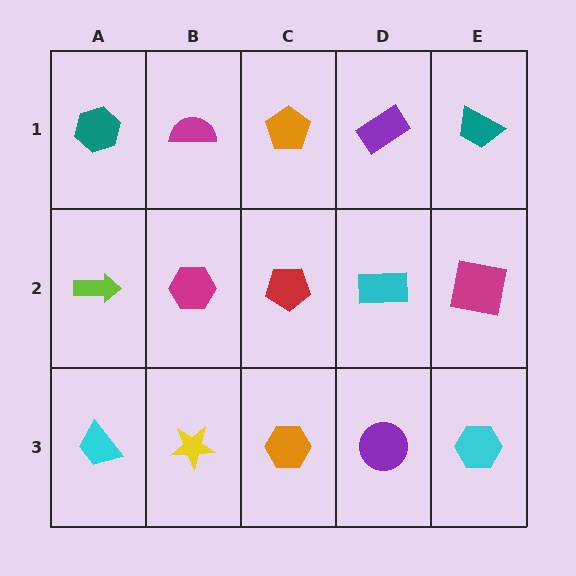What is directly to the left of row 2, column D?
A red pentagon.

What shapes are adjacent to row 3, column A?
A lime arrow (row 2, column A), a yellow star (row 3, column B).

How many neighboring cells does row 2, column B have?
4.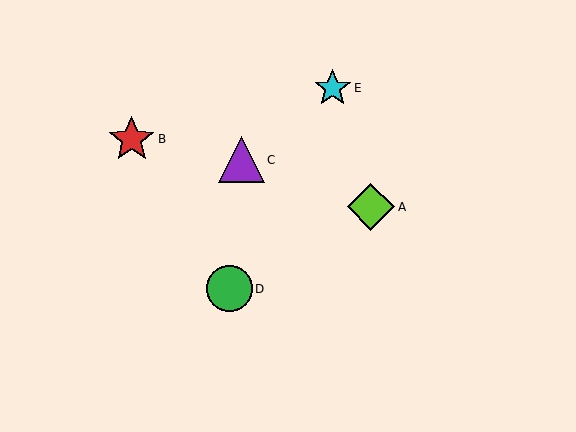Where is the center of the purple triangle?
The center of the purple triangle is at (241, 160).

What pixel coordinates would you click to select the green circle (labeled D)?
Click at (229, 289) to select the green circle D.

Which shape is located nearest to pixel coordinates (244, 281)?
The green circle (labeled D) at (229, 289) is nearest to that location.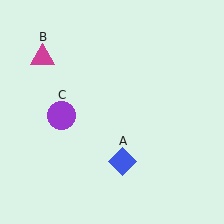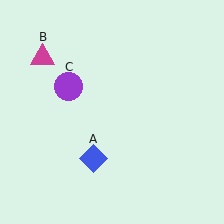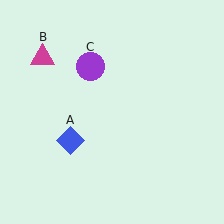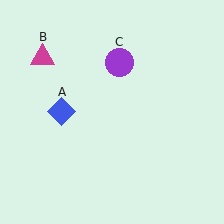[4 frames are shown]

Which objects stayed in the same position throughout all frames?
Magenta triangle (object B) remained stationary.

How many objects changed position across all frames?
2 objects changed position: blue diamond (object A), purple circle (object C).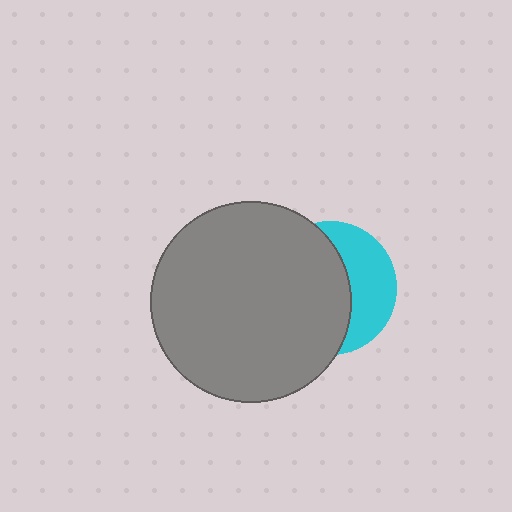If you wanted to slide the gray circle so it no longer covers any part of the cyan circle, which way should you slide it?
Slide it left — that is the most direct way to separate the two shapes.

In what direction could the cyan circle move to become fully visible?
The cyan circle could move right. That would shift it out from behind the gray circle entirely.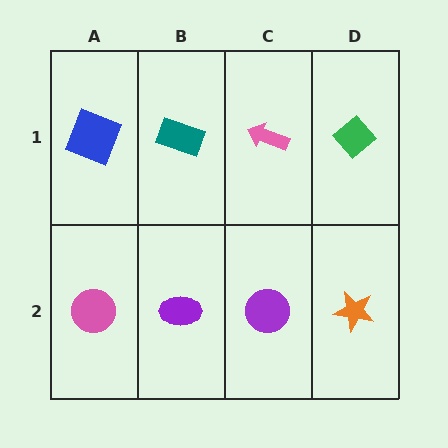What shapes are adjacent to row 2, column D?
A green diamond (row 1, column D), a purple circle (row 2, column C).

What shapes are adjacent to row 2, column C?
A pink arrow (row 1, column C), a purple ellipse (row 2, column B), an orange star (row 2, column D).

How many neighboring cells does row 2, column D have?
2.